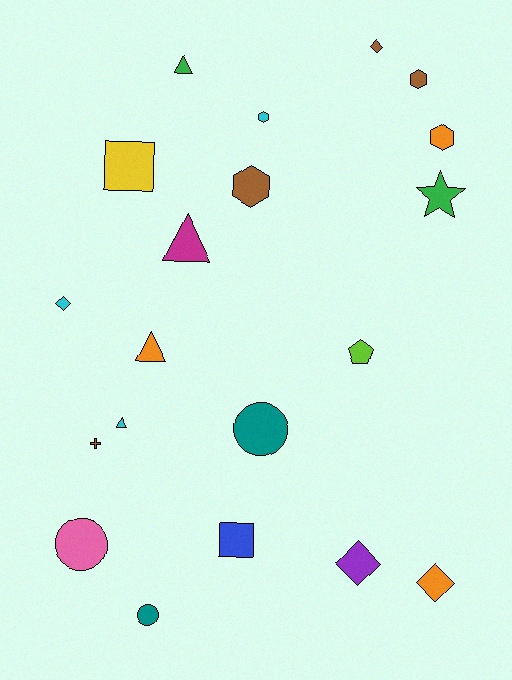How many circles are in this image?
There are 3 circles.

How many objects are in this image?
There are 20 objects.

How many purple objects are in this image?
There is 1 purple object.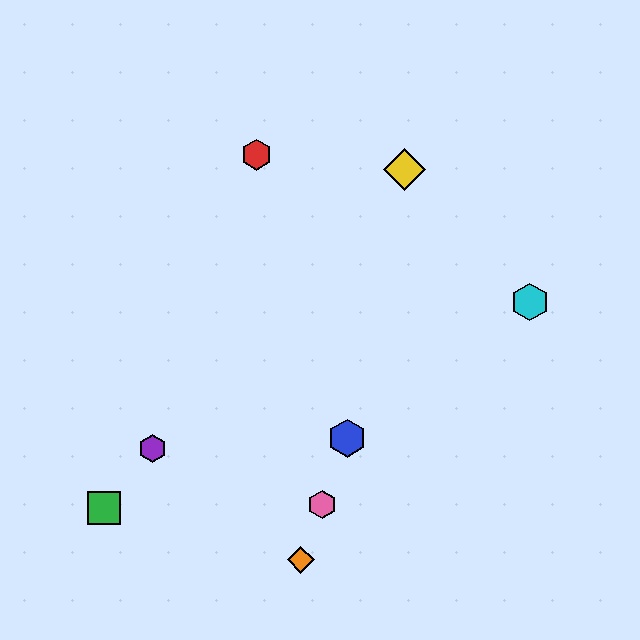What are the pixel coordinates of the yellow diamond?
The yellow diamond is at (405, 169).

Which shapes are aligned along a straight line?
The blue hexagon, the orange diamond, the pink hexagon are aligned along a straight line.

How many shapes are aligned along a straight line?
3 shapes (the blue hexagon, the orange diamond, the pink hexagon) are aligned along a straight line.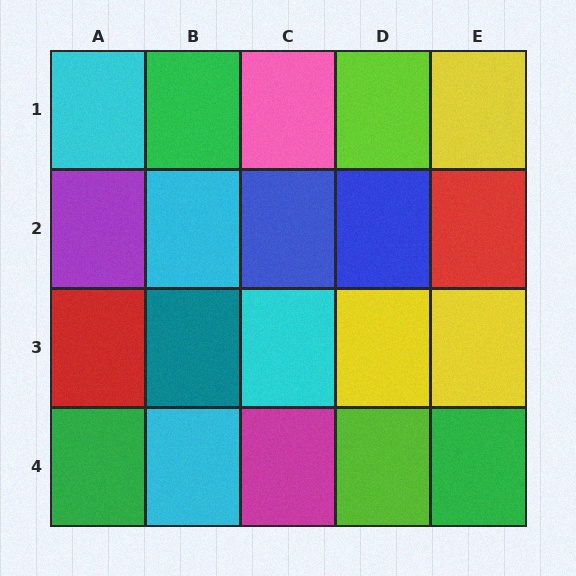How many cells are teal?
1 cell is teal.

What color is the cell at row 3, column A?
Red.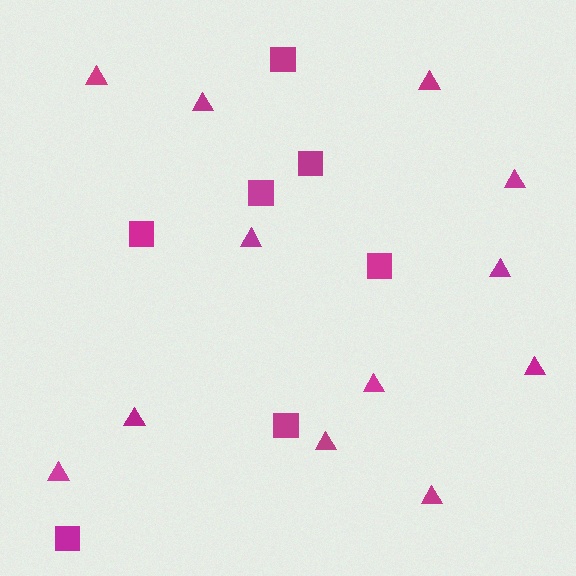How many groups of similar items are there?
There are 2 groups: one group of triangles (12) and one group of squares (7).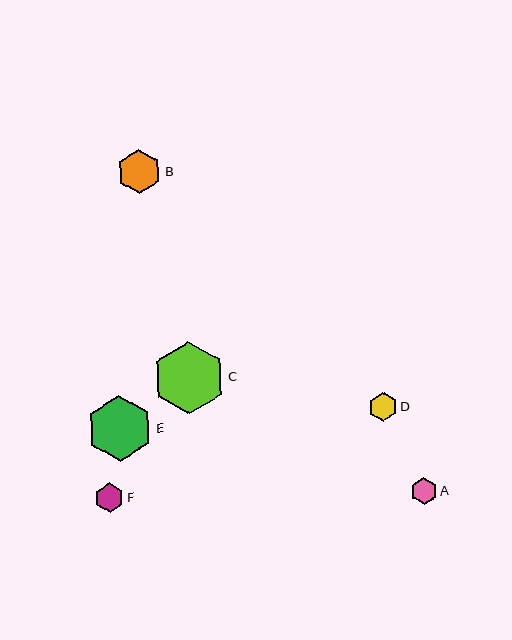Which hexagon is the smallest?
Hexagon A is the smallest with a size of approximately 27 pixels.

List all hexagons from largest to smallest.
From largest to smallest: C, E, B, F, D, A.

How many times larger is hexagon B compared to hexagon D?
Hexagon B is approximately 1.5 times the size of hexagon D.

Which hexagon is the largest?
Hexagon C is the largest with a size of approximately 73 pixels.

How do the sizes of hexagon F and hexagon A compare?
Hexagon F and hexagon A are approximately the same size.